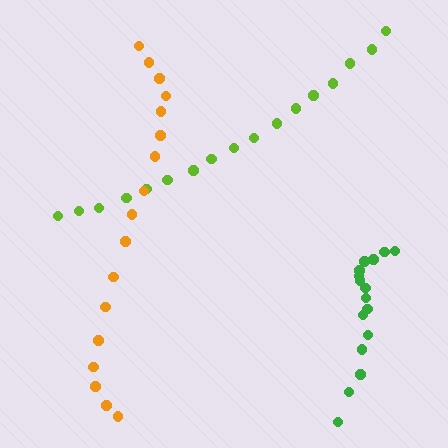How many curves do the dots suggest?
There are 3 distinct paths.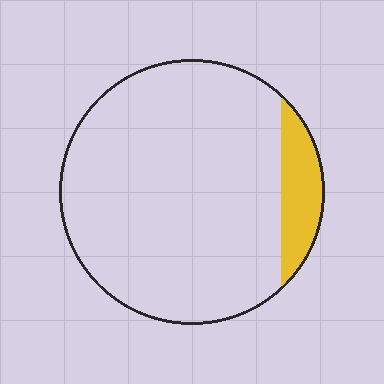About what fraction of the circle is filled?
About one tenth (1/10).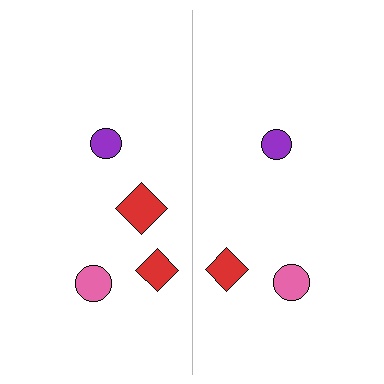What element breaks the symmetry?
A red diamond is missing from the right side.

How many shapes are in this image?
There are 7 shapes in this image.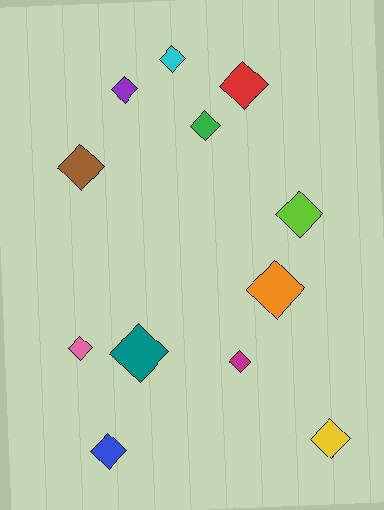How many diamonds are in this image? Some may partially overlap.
There are 12 diamonds.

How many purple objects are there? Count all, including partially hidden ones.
There is 1 purple object.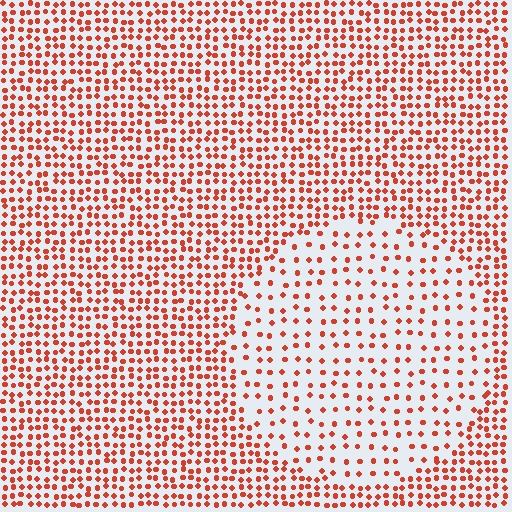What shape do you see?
I see a circle.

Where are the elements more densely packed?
The elements are more densely packed outside the circle boundary.